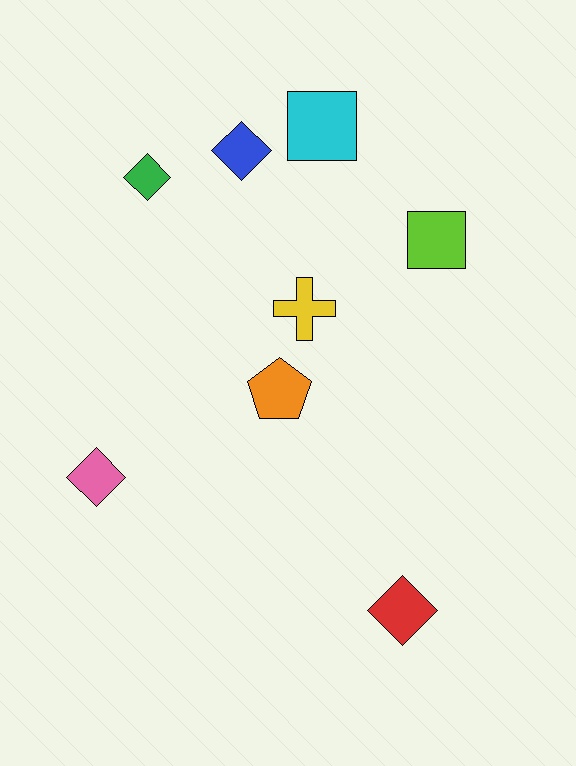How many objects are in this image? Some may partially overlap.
There are 8 objects.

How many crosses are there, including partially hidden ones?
There is 1 cross.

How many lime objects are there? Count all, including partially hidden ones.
There is 1 lime object.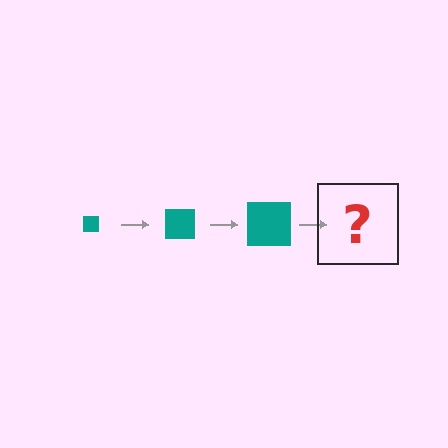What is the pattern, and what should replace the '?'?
The pattern is that the square gets progressively larger each step. The '?' should be a teal square, larger than the previous one.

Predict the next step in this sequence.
The next step is a teal square, larger than the previous one.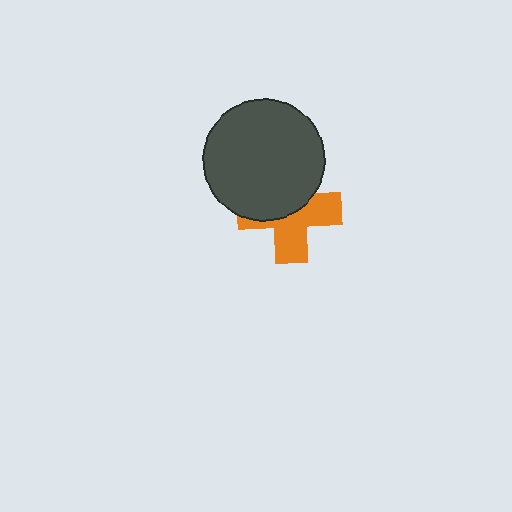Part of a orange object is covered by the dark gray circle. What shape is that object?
It is a cross.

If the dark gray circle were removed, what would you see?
You would see the complete orange cross.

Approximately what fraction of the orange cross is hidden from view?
Roughly 48% of the orange cross is hidden behind the dark gray circle.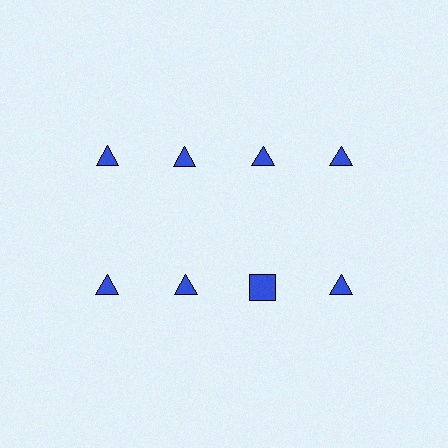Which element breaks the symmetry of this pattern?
The blue square in the second row, center column breaks the symmetry. All other shapes are blue triangles.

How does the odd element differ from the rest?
It has a different shape: square instead of triangle.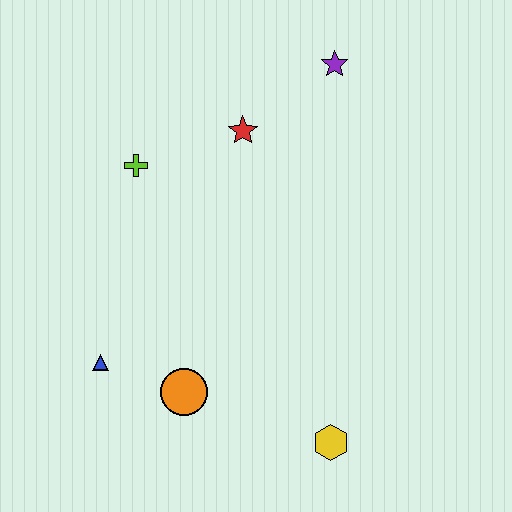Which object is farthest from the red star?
The yellow hexagon is farthest from the red star.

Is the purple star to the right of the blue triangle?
Yes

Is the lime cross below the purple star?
Yes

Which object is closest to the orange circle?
The blue triangle is closest to the orange circle.